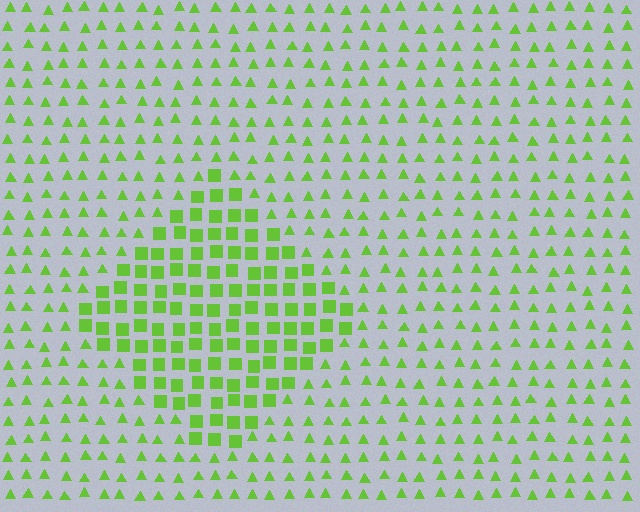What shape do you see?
I see a diamond.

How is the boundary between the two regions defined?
The boundary is defined by a change in element shape: squares inside vs. triangles outside. All elements share the same color and spacing.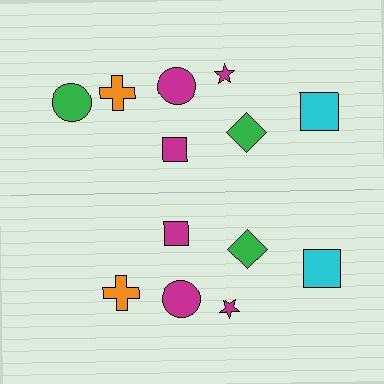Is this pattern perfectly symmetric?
No, the pattern is not perfectly symmetric. A green circle is missing from the bottom side.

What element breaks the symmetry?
A green circle is missing from the bottom side.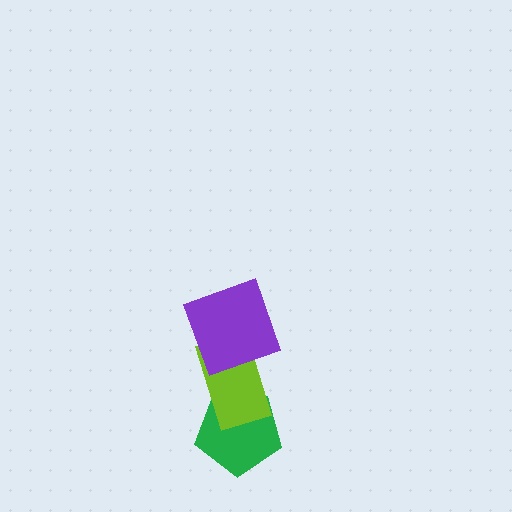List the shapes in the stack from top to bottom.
From top to bottom: the purple square, the lime rectangle, the green pentagon.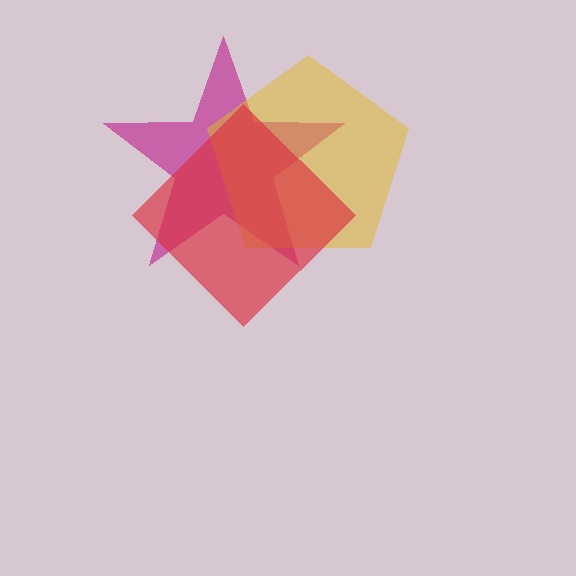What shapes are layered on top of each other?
The layered shapes are: a magenta star, a yellow pentagon, a red diamond.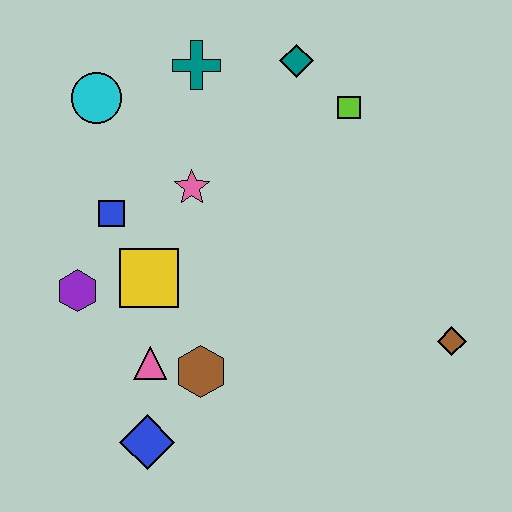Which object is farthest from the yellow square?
The brown diamond is farthest from the yellow square.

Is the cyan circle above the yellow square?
Yes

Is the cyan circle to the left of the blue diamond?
Yes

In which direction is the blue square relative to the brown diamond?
The blue square is to the left of the brown diamond.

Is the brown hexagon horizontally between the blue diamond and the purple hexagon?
No